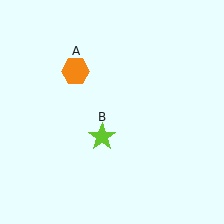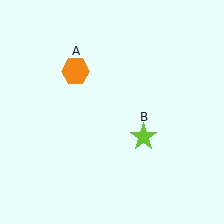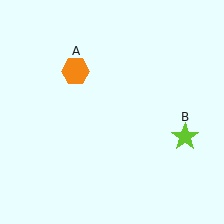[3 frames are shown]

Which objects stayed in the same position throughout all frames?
Orange hexagon (object A) remained stationary.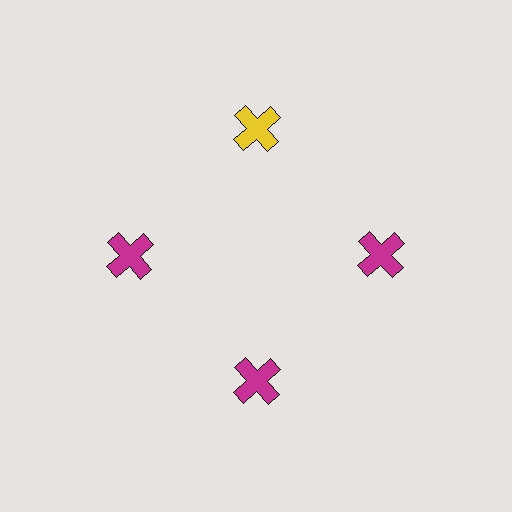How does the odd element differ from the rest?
It has a different color: yellow instead of magenta.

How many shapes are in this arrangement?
There are 4 shapes arranged in a ring pattern.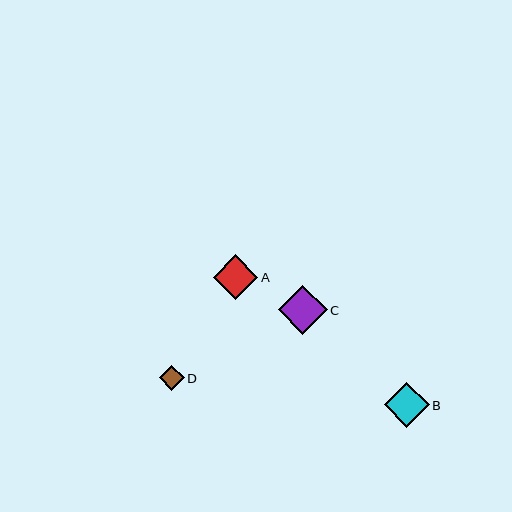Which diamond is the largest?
Diamond C is the largest with a size of approximately 49 pixels.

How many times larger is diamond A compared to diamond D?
Diamond A is approximately 1.8 times the size of diamond D.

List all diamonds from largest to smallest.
From largest to smallest: C, B, A, D.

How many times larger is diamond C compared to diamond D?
Diamond C is approximately 2.0 times the size of diamond D.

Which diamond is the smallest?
Diamond D is the smallest with a size of approximately 25 pixels.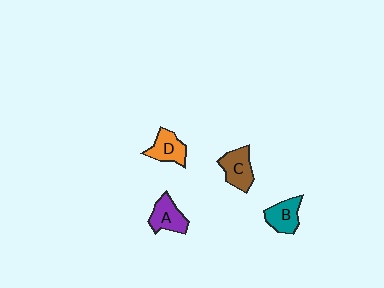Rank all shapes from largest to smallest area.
From largest to smallest: C (brown), A (purple), D (orange), B (teal).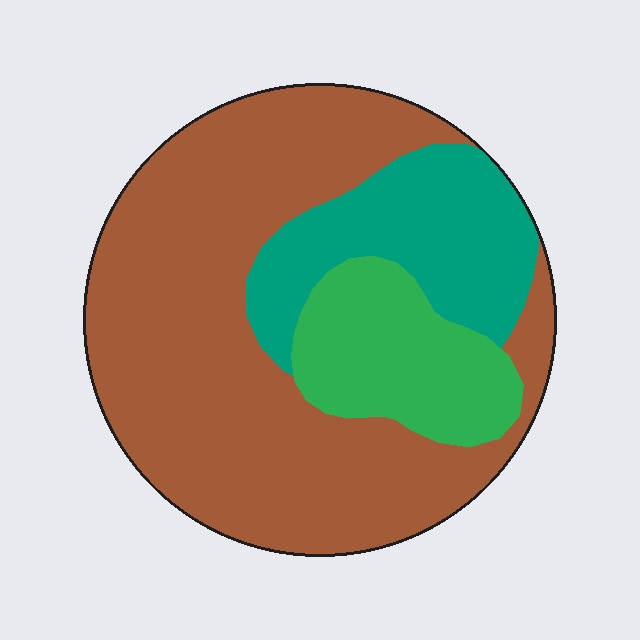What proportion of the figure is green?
Green takes up about one sixth (1/6) of the figure.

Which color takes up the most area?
Brown, at roughly 65%.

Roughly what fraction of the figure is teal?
Teal covers about 20% of the figure.